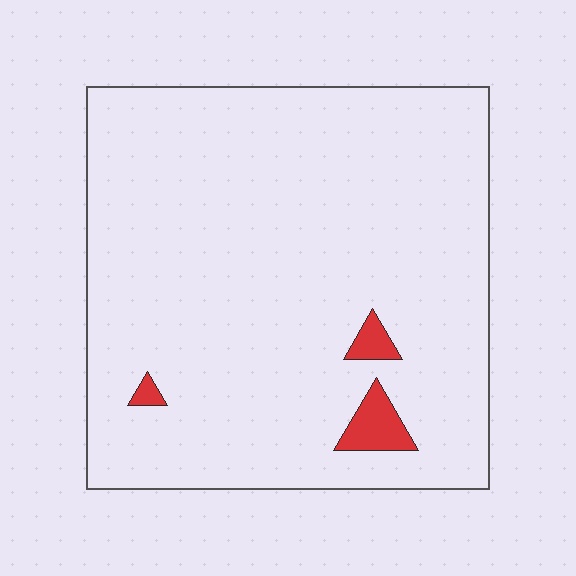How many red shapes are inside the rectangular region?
3.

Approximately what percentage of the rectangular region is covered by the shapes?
Approximately 5%.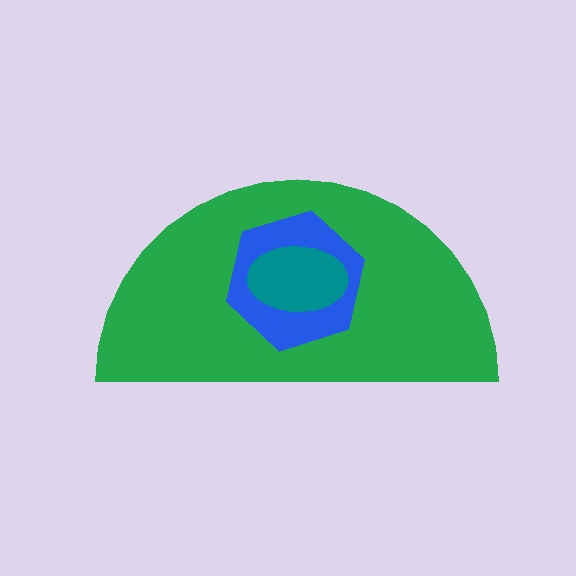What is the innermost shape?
The teal ellipse.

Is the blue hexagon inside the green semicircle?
Yes.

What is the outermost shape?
The green semicircle.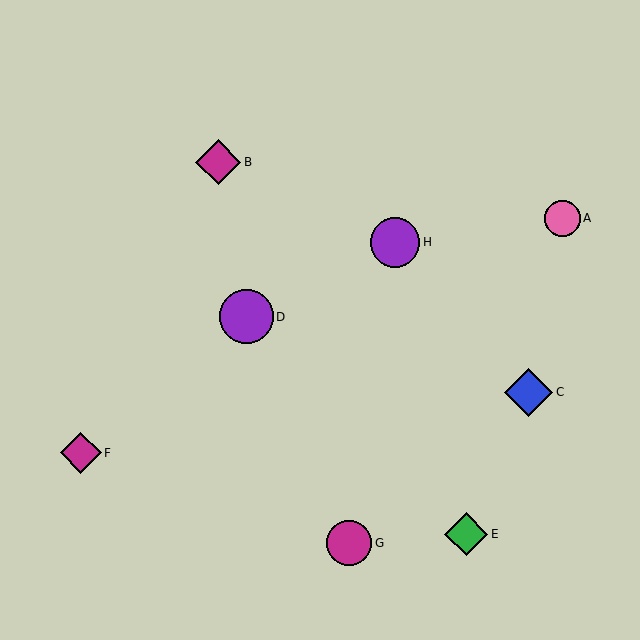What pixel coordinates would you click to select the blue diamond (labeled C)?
Click at (528, 392) to select the blue diamond C.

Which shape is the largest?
The purple circle (labeled D) is the largest.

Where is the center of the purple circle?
The center of the purple circle is at (395, 242).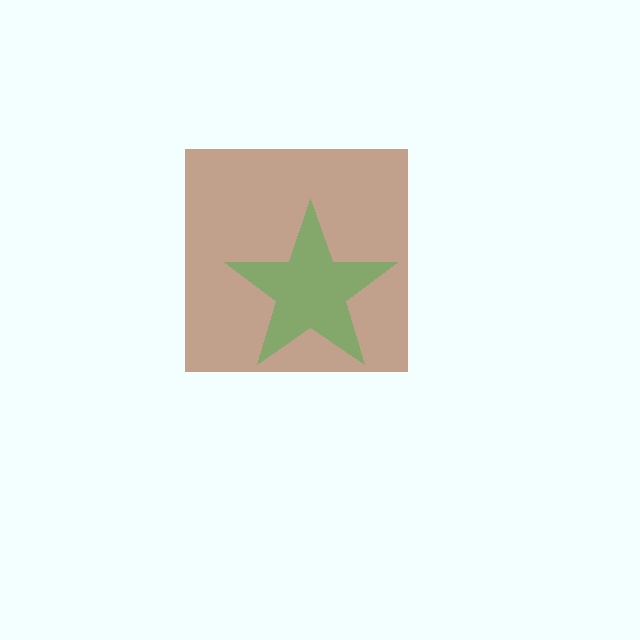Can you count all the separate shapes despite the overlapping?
Yes, there are 2 separate shapes.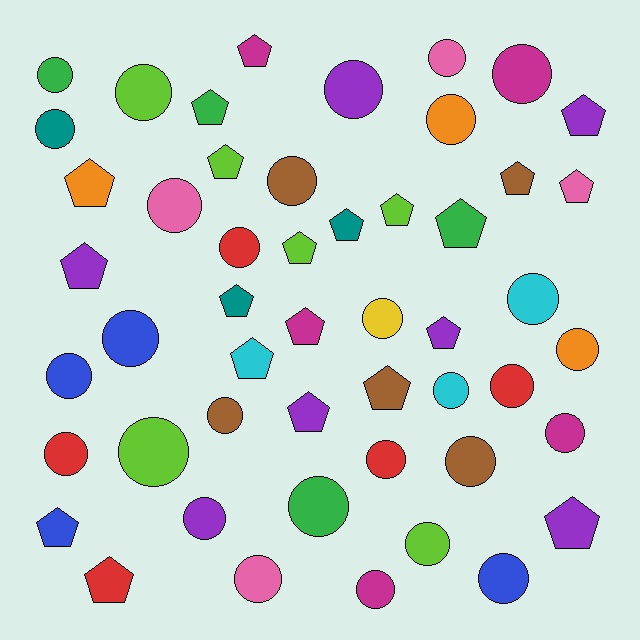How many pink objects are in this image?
There are 4 pink objects.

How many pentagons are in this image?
There are 21 pentagons.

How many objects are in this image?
There are 50 objects.